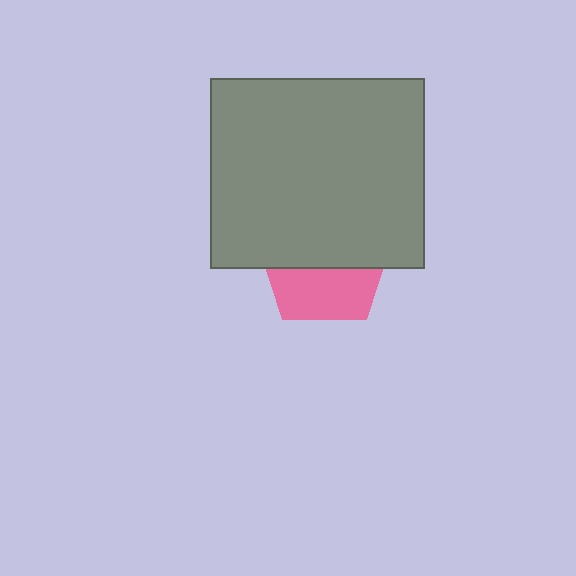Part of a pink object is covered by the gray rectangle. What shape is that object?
It is a pentagon.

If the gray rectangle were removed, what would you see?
You would see the complete pink pentagon.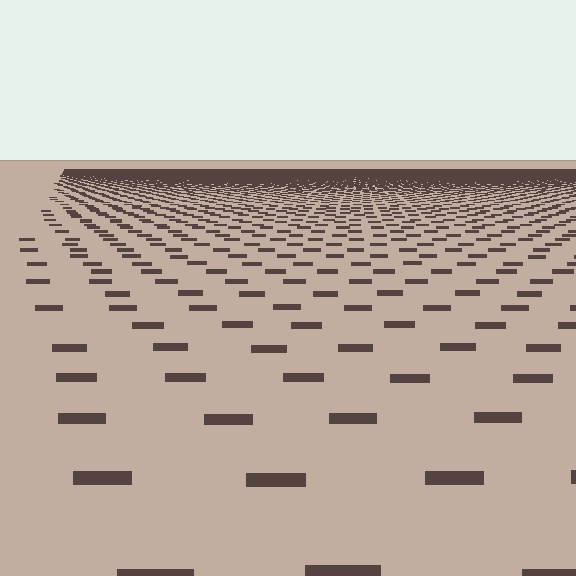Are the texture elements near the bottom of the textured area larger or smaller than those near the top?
Larger. Near the bottom, elements are closer to the viewer and appear at a bigger on-screen size.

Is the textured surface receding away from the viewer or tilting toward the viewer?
The surface is receding away from the viewer. Texture elements get smaller and denser toward the top.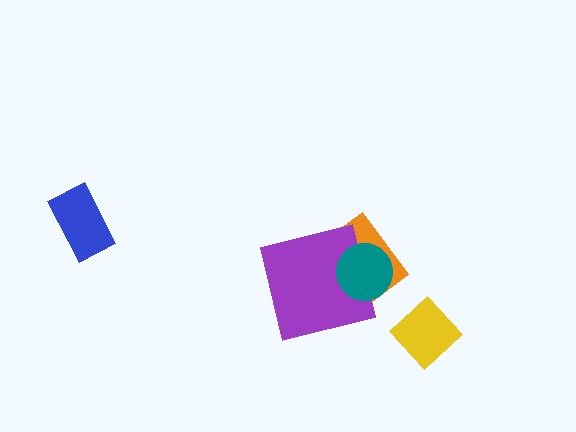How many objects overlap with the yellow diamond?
0 objects overlap with the yellow diamond.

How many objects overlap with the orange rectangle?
2 objects overlap with the orange rectangle.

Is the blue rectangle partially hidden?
No, no other shape covers it.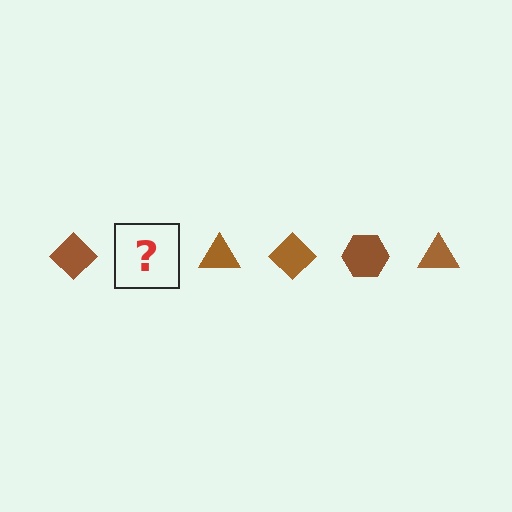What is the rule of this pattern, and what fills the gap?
The rule is that the pattern cycles through diamond, hexagon, triangle shapes in brown. The gap should be filled with a brown hexagon.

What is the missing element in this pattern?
The missing element is a brown hexagon.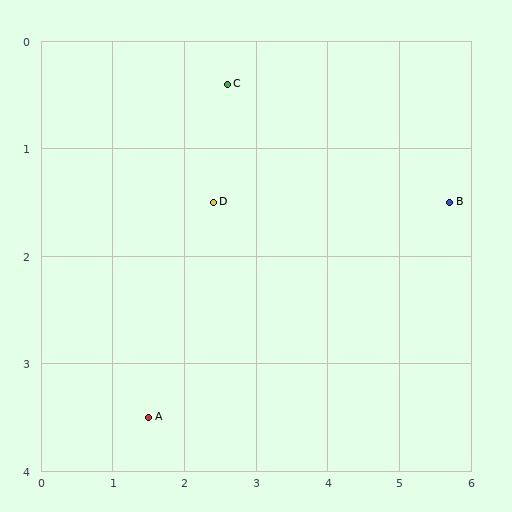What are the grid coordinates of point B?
Point B is at approximately (5.7, 1.5).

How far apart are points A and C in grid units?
Points A and C are about 3.3 grid units apart.